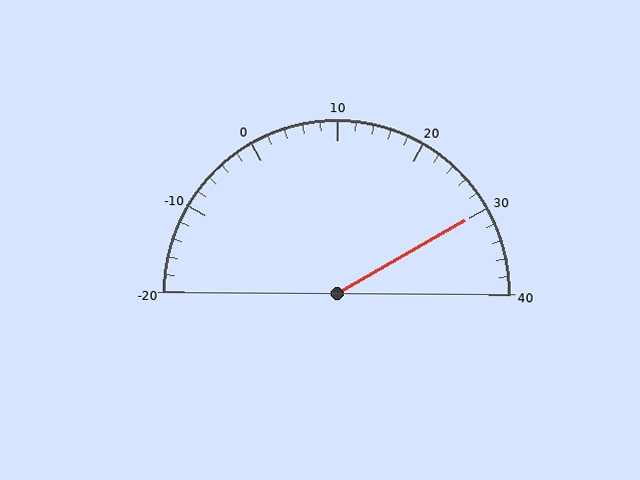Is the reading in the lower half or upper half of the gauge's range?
The reading is in the upper half of the range (-20 to 40).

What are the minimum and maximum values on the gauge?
The gauge ranges from -20 to 40.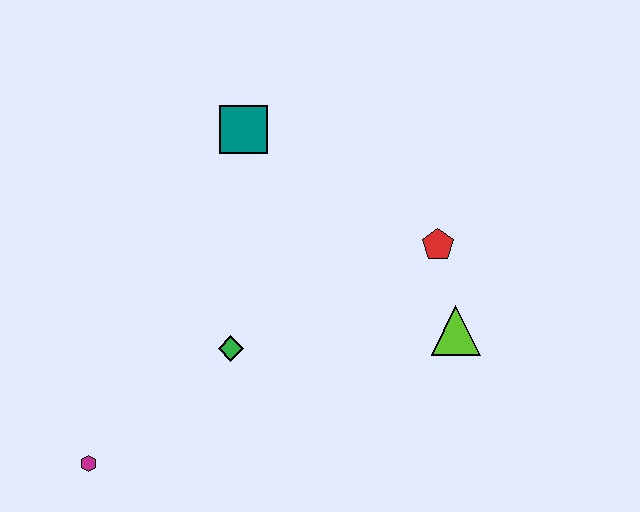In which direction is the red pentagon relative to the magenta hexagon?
The red pentagon is to the right of the magenta hexagon.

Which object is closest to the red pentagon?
The lime triangle is closest to the red pentagon.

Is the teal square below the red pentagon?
No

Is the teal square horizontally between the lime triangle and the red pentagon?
No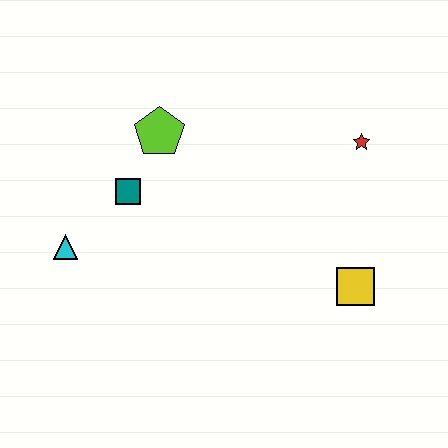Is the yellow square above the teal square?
No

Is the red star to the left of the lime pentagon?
No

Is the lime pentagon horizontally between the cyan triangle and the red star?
Yes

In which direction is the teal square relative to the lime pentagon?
The teal square is below the lime pentagon.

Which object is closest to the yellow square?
The red star is closest to the yellow square.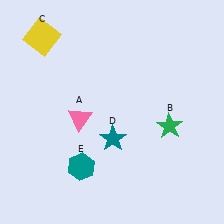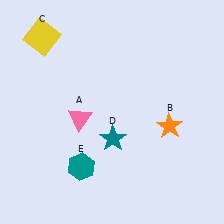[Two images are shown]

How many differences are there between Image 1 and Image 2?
There is 1 difference between the two images.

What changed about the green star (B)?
In Image 1, B is green. In Image 2, it changed to orange.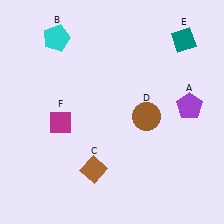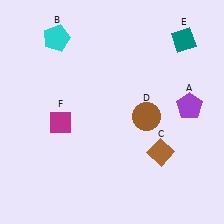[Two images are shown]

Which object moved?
The brown diamond (C) moved right.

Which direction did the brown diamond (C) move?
The brown diamond (C) moved right.